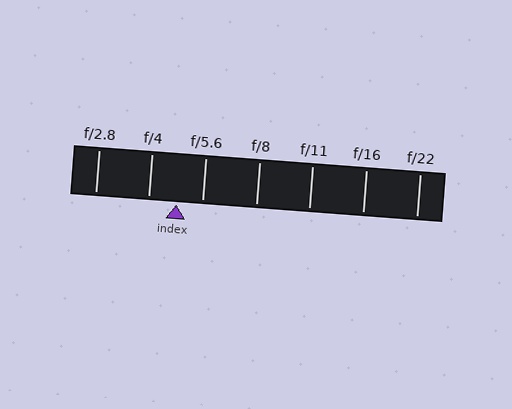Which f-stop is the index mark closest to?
The index mark is closest to f/5.6.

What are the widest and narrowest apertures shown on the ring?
The widest aperture shown is f/2.8 and the narrowest is f/22.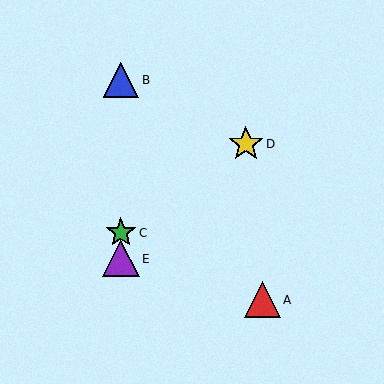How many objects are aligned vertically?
3 objects (B, C, E) are aligned vertically.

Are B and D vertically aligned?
No, B is at x≈121 and D is at x≈246.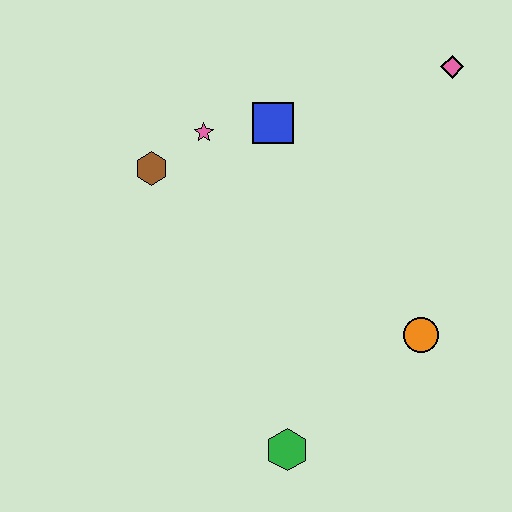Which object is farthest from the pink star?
The green hexagon is farthest from the pink star.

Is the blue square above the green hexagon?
Yes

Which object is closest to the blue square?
The pink star is closest to the blue square.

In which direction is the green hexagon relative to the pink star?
The green hexagon is below the pink star.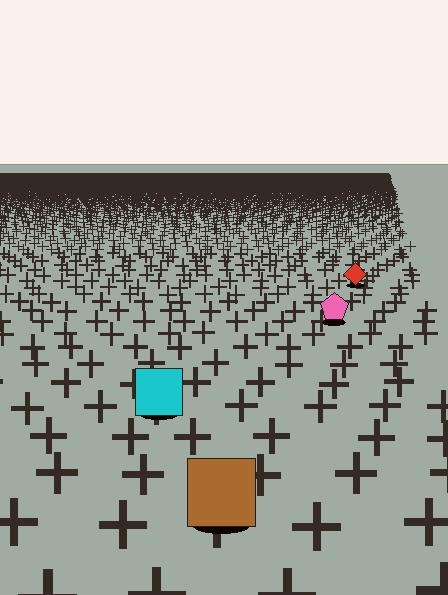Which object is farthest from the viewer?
The red diamond is farthest from the viewer. It appears smaller and the ground texture around it is denser.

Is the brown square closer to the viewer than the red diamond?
Yes. The brown square is closer — you can tell from the texture gradient: the ground texture is coarser near it.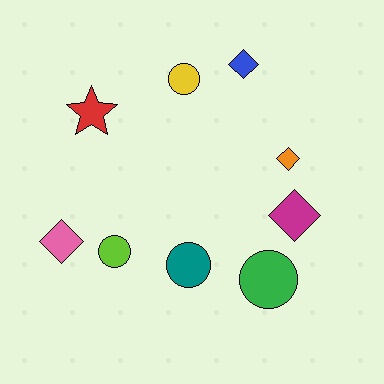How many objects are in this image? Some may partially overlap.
There are 9 objects.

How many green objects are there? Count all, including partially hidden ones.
There is 1 green object.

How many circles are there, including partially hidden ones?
There are 4 circles.